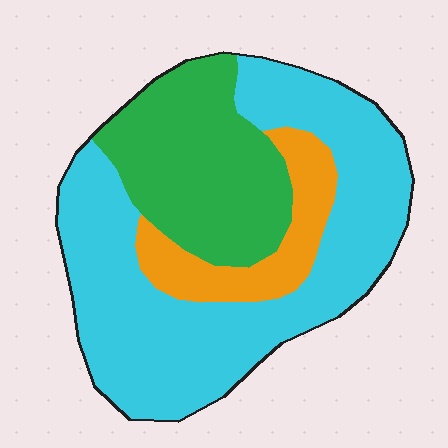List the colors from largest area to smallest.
From largest to smallest: cyan, green, orange.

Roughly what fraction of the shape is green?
Green covers roughly 30% of the shape.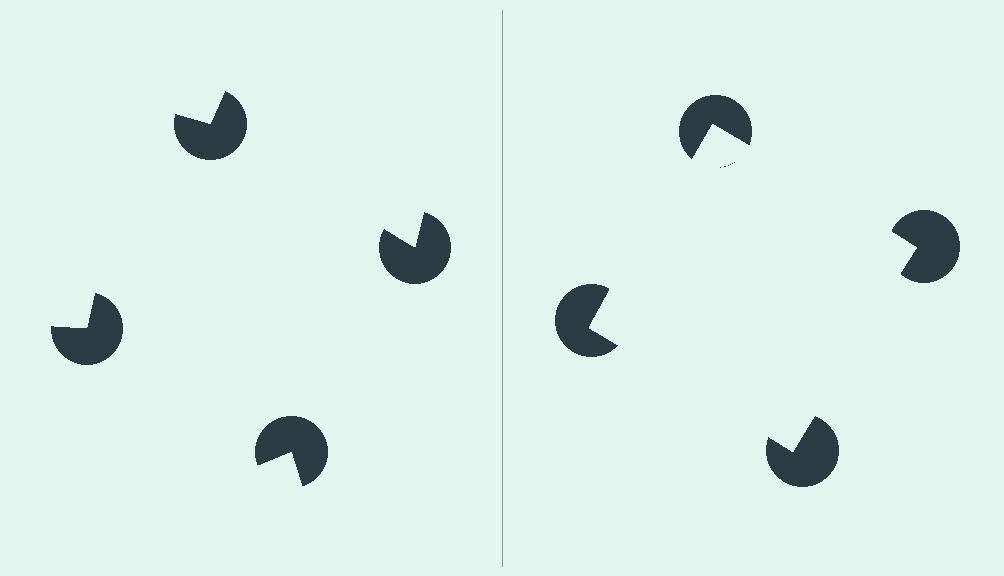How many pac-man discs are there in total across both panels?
8 — 4 on each side.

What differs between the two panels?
The pac-man discs are positioned identically on both sides; only the wedge orientations differ. On the right they align to a square; on the left they are misaligned.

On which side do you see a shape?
An illusory square appears on the right side. On the left side the wedge cuts are rotated, so no coherent shape forms.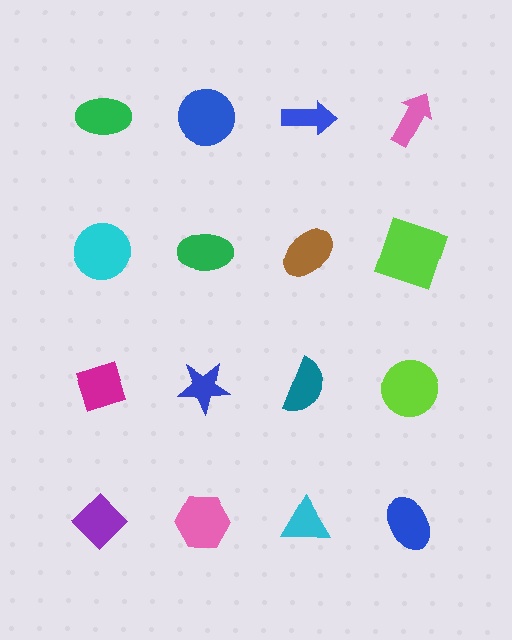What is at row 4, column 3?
A cyan triangle.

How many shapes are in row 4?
4 shapes.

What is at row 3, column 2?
A blue star.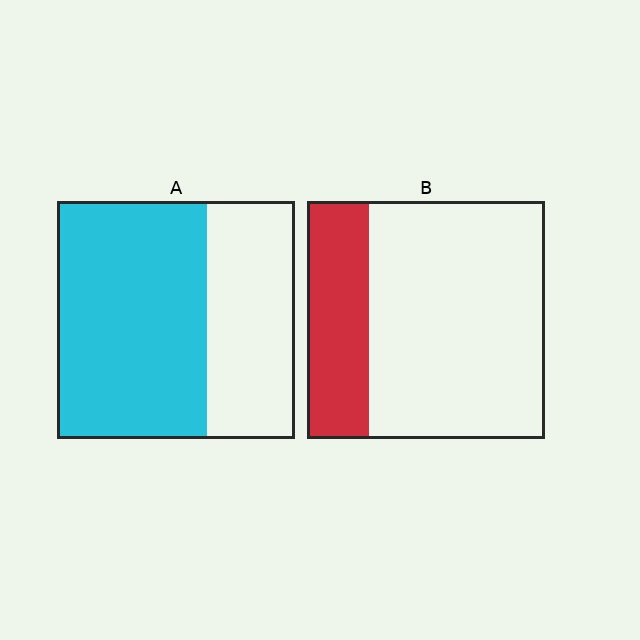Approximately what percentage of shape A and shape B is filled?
A is approximately 65% and B is approximately 25%.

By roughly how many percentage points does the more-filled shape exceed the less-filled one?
By roughly 35 percentage points (A over B).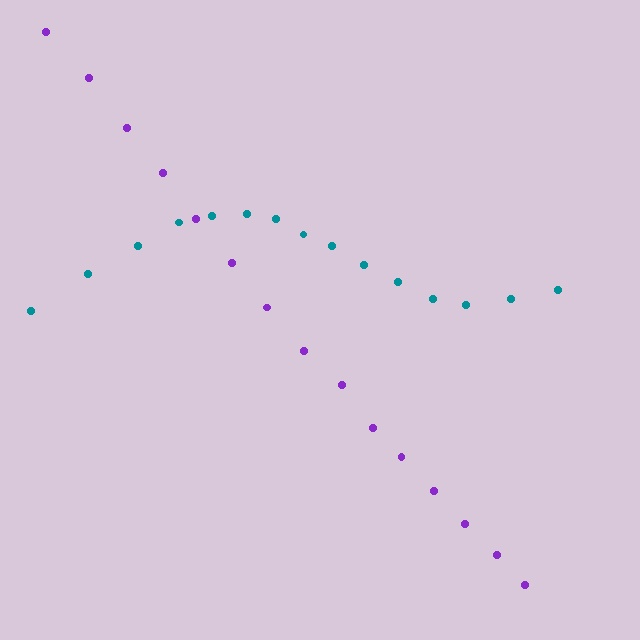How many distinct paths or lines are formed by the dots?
There are 2 distinct paths.